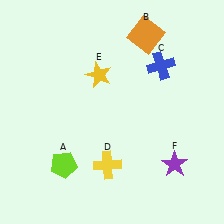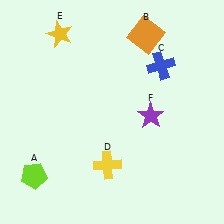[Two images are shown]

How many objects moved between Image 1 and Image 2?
3 objects moved between the two images.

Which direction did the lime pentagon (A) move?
The lime pentagon (A) moved left.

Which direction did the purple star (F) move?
The purple star (F) moved up.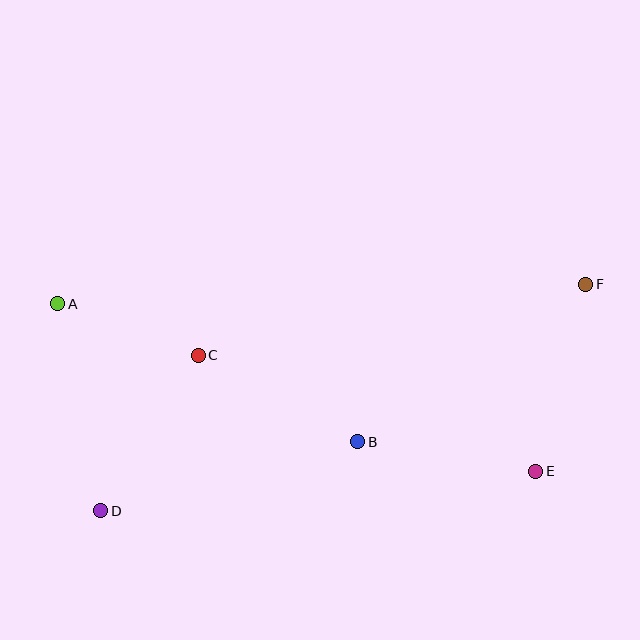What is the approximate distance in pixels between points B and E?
The distance between B and E is approximately 180 pixels.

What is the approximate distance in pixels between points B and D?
The distance between B and D is approximately 266 pixels.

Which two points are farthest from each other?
Points D and F are farthest from each other.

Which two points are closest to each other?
Points A and C are closest to each other.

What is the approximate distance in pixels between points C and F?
The distance between C and F is approximately 394 pixels.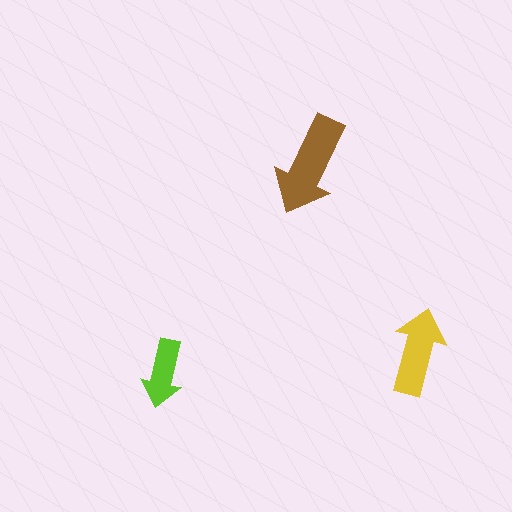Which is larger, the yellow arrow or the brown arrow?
The brown one.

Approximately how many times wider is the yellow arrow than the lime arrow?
About 1.5 times wider.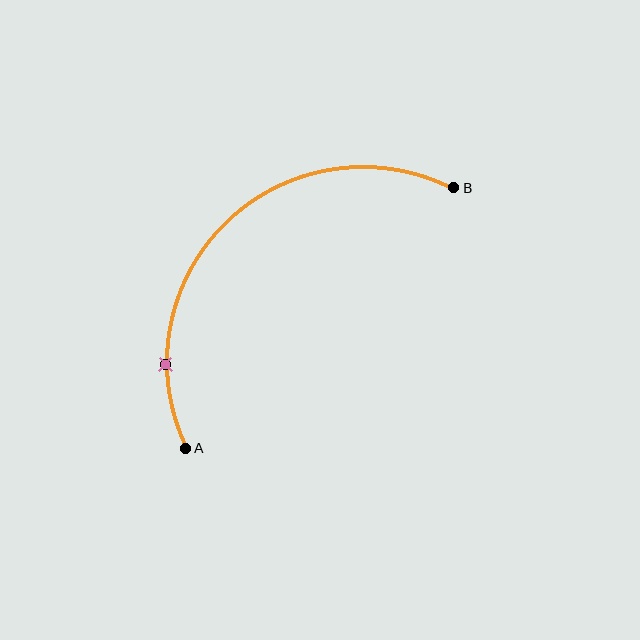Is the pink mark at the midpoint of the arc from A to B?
No. The pink mark lies on the arc but is closer to endpoint A. The arc midpoint would be at the point on the curve equidistant along the arc from both A and B.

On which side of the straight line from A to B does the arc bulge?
The arc bulges above and to the left of the straight line connecting A and B.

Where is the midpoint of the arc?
The arc midpoint is the point on the curve farthest from the straight line joining A and B. It sits above and to the left of that line.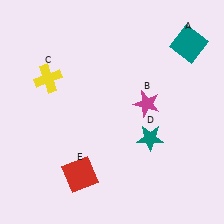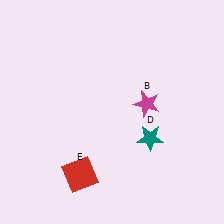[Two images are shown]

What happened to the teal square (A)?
The teal square (A) was removed in Image 2. It was in the top-right area of Image 1.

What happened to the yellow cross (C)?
The yellow cross (C) was removed in Image 2. It was in the top-left area of Image 1.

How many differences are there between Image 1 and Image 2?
There are 2 differences between the two images.